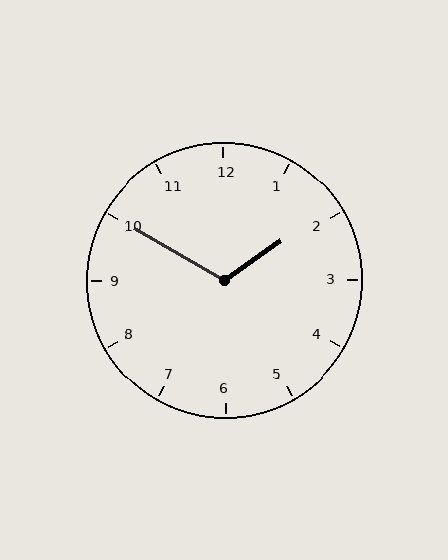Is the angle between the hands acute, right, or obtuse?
It is obtuse.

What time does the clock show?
1:50.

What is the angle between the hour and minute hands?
Approximately 115 degrees.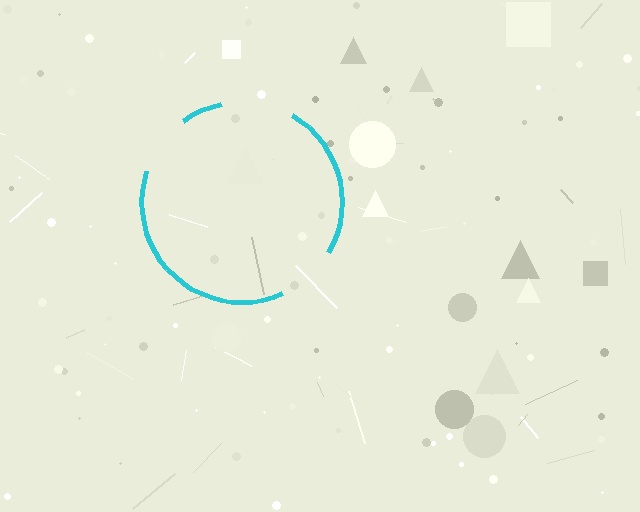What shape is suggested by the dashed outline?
The dashed outline suggests a circle.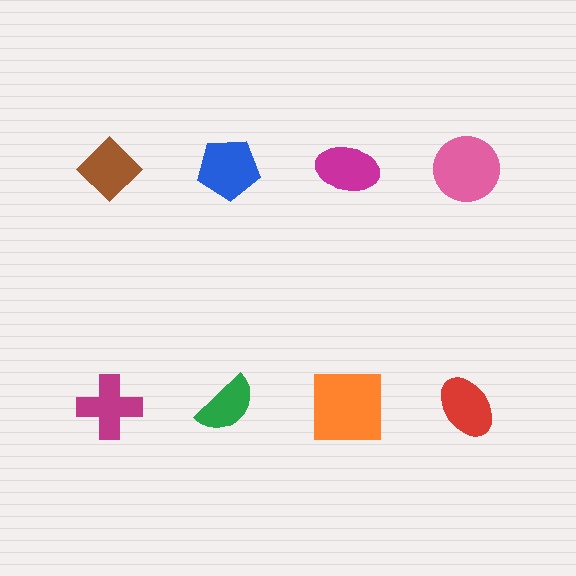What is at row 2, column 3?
An orange square.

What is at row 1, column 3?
A magenta ellipse.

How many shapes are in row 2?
4 shapes.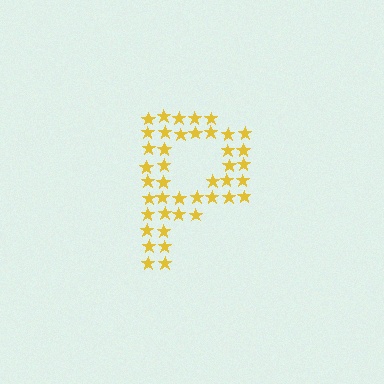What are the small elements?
The small elements are stars.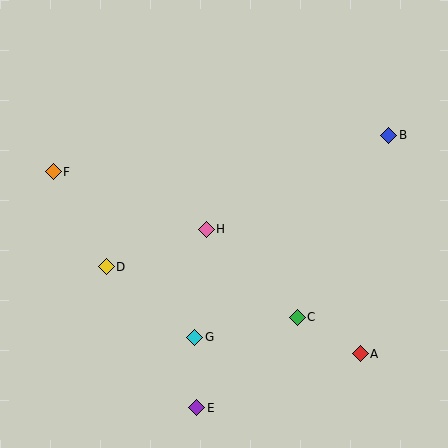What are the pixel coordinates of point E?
Point E is at (197, 408).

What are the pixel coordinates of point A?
Point A is at (360, 354).